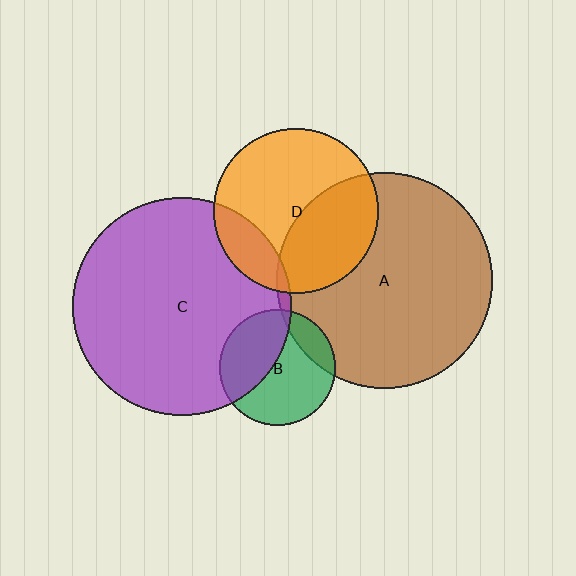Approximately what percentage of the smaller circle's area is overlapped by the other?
Approximately 40%.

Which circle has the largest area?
Circle C (purple).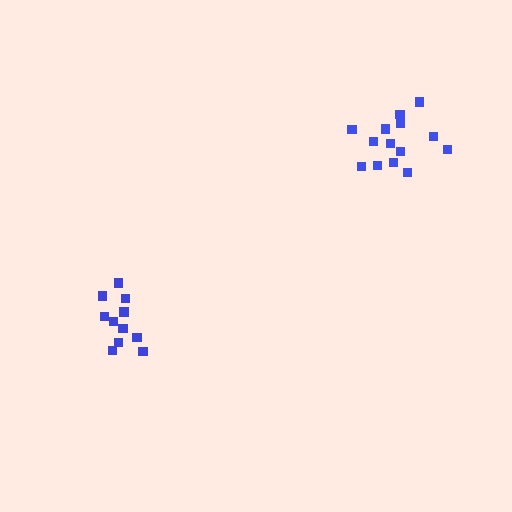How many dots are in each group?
Group 1: 14 dots, Group 2: 11 dots (25 total).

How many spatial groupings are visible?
There are 2 spatial groupings.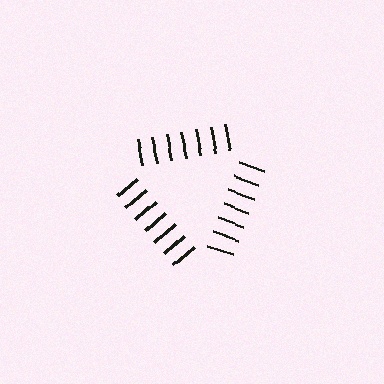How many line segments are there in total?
21 — 7 along each of the 3 edges.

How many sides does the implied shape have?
3 sides — the line-ends trace a triangle.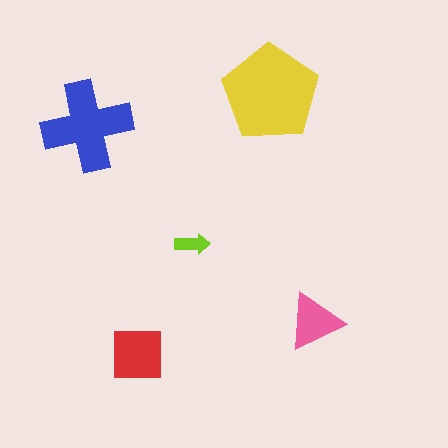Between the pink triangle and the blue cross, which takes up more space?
The blue cross.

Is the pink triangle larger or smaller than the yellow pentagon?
Smaller.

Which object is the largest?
The yellow pentagon.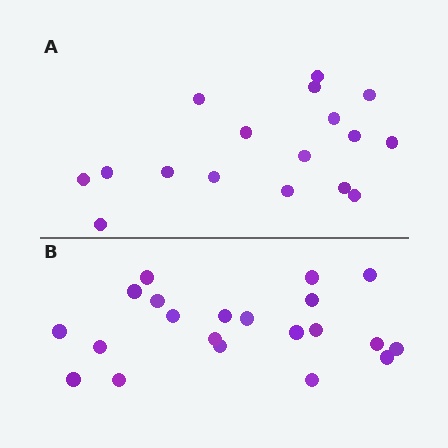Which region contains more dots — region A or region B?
Region B (the bottom region) has more dots.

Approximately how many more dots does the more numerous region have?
Region B has about 4 more dots than region A.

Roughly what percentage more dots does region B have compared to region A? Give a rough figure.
About 25% more.